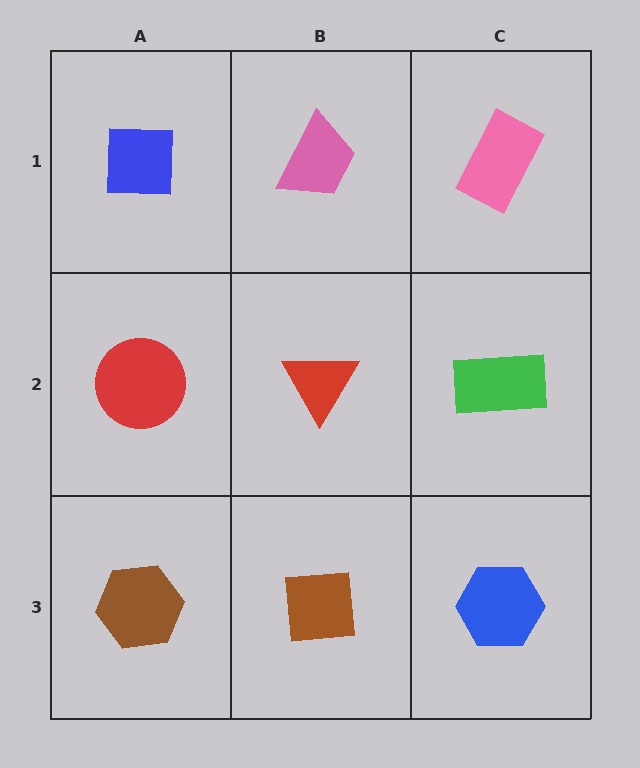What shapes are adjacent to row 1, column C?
A green rectangle (row 2, column C), a pink trapezoid (row 1, column B).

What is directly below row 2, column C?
A blue hexagon.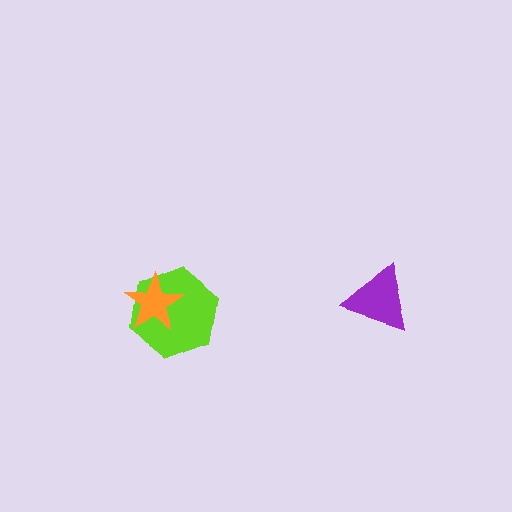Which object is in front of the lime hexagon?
The orange star is in front of the lime hexagon.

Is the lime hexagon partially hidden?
Yes, it is partially covered by another shape.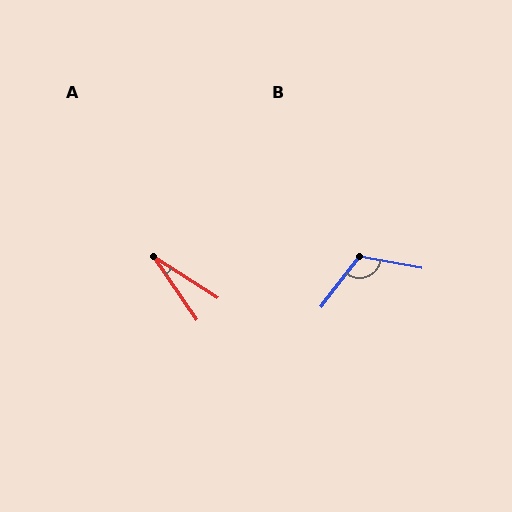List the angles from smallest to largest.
A (23°), B (117°).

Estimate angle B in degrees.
Approximately 117 degrees.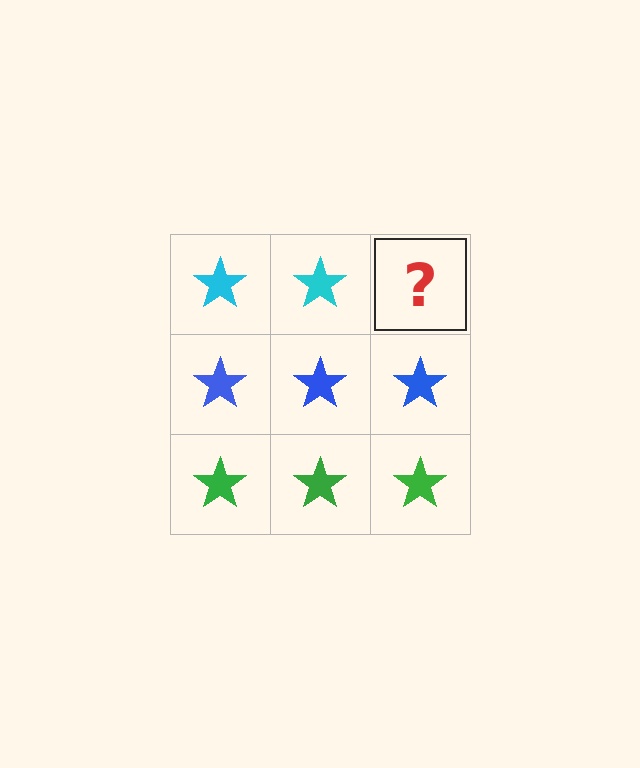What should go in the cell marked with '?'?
The missing cell should contain a cyan star.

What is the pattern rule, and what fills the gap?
The rule is that each row has a consistent color. The gap should be filled with a cyan star.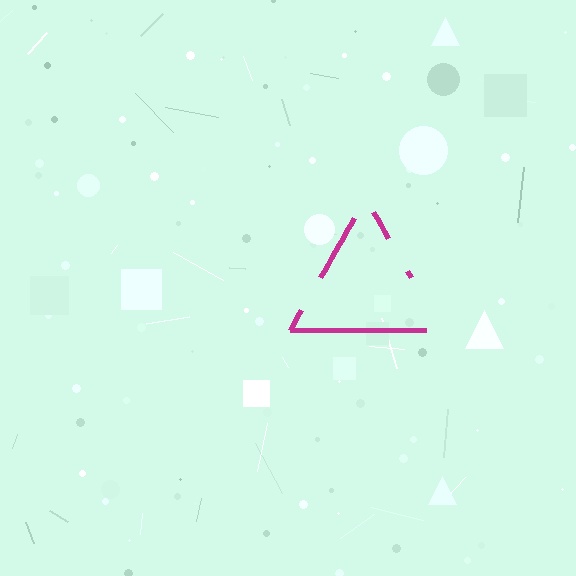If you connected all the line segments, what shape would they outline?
They would outline a triangle.